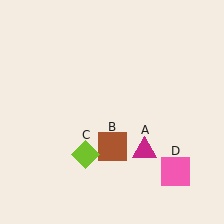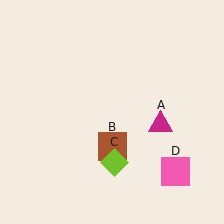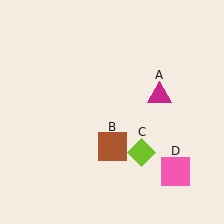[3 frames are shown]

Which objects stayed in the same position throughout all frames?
Brown square (object B) and pink square (object D) remained stationary.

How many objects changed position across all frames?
2 objects changed position: magenta triangle (object A), lime diamond (object C).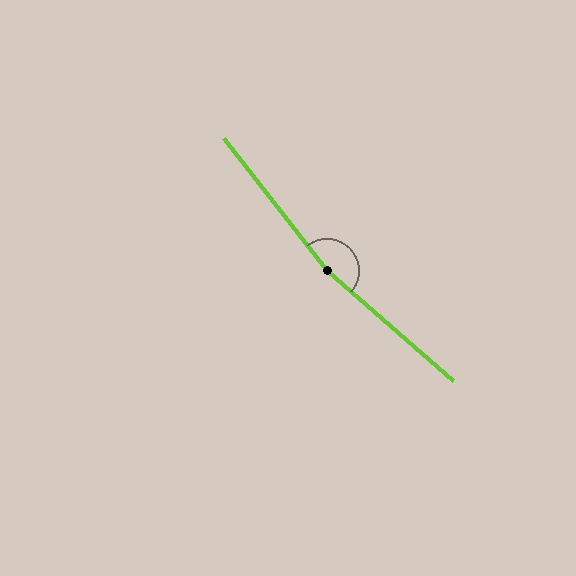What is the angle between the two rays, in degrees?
Approximately 169 degrees.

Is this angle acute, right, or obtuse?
It is obtuse.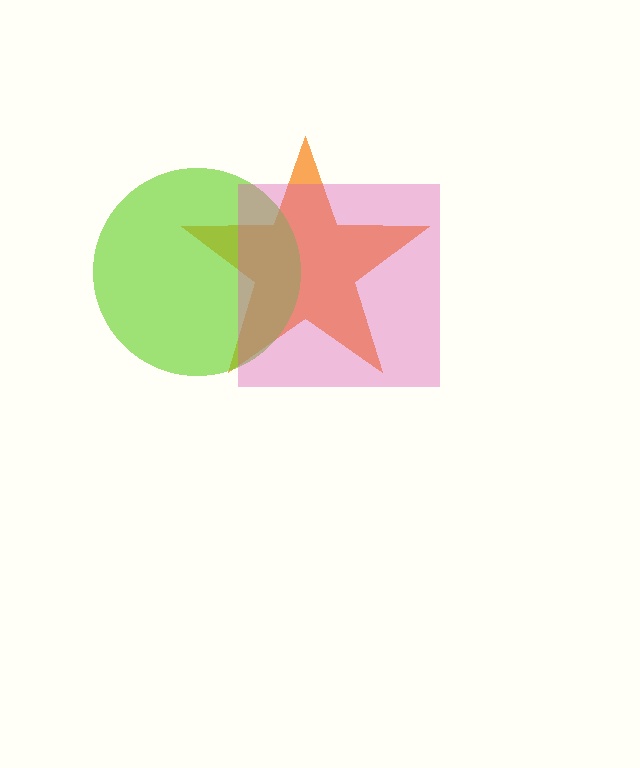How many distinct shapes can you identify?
There are 3 distinct shapes: an orange star, a lime circle, a pink square.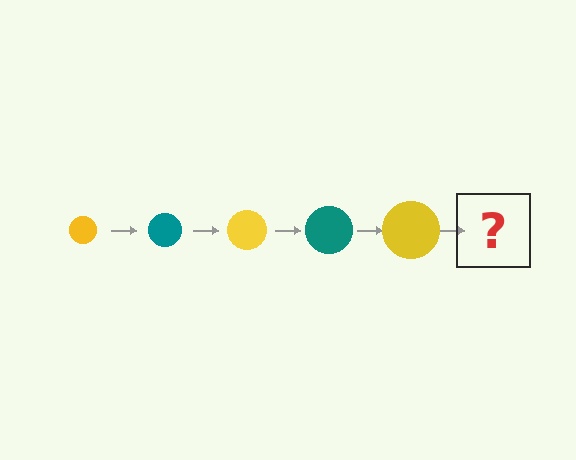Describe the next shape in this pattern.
It should be a teal circle, larger than the previous one.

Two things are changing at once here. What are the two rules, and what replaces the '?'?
The two rules are that the circle grows larger each step and the color cycles through yellow and teal. The '?' should be a teal circle, larger than the previous one.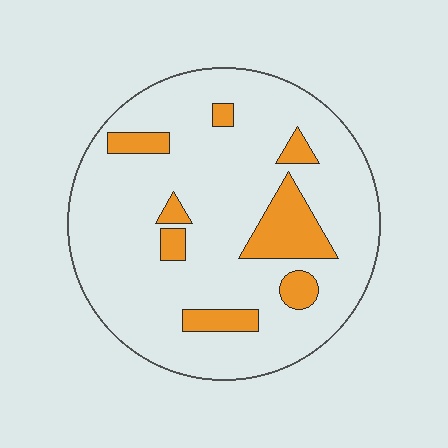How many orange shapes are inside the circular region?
8.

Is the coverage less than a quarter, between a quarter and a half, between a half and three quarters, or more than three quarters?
Less than a quarter.